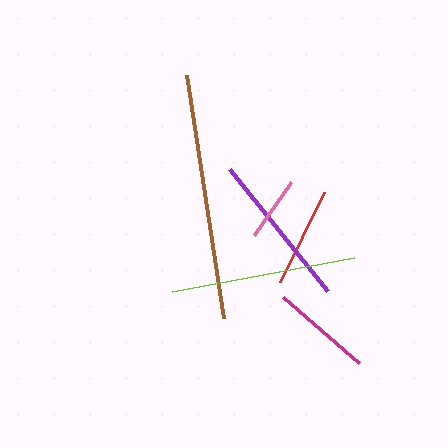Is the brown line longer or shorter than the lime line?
The brown line is longer than the lime line.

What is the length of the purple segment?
The purple segment is approximately 157 pixels long.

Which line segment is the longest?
The brown line is the longest at approximately 246 pixels.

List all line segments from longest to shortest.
From longest to shortest: brown, lime, purple, magenta, red, pink.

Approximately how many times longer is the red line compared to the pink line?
The red line is approximately 1.6 times the length of the pink line.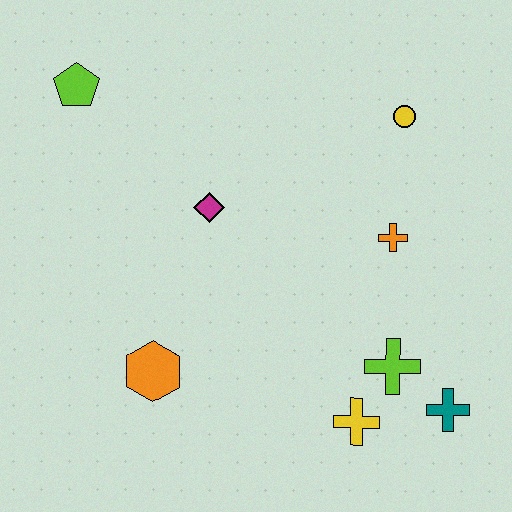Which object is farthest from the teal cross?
The lime pentagon is farthest from the teal cross.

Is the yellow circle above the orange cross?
Yes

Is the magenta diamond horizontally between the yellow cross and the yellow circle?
No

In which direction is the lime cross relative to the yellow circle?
The lime cross is below the yellow circle.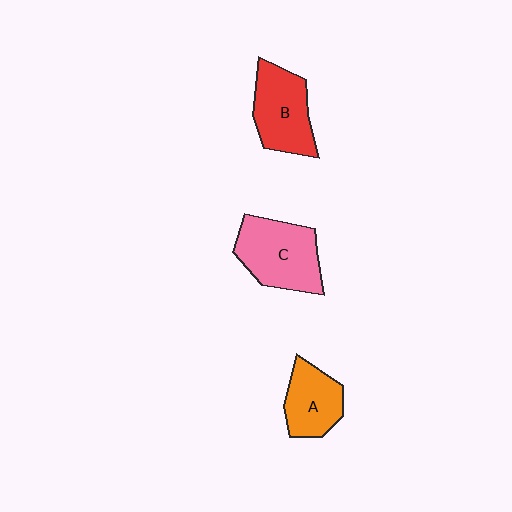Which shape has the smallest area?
Shape A (orange).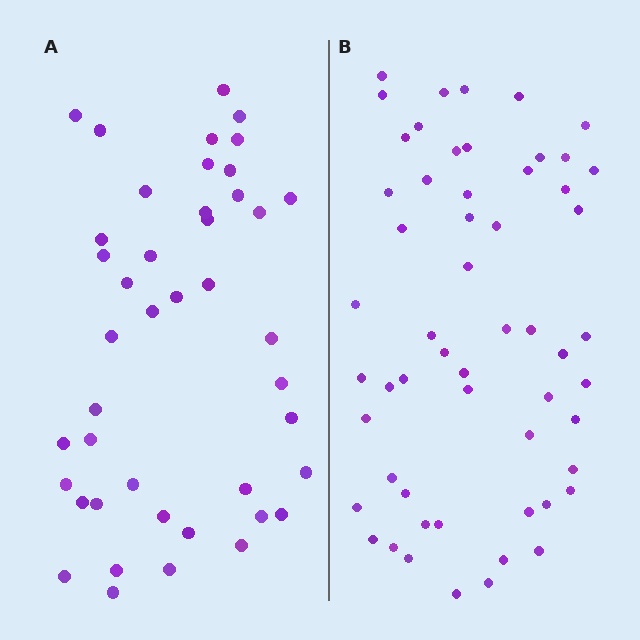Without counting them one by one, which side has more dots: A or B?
Region B (the right region) has more dots.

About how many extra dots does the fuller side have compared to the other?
Region B has approximately 15 more dots than region A.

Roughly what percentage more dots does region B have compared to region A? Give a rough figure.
About 30% more.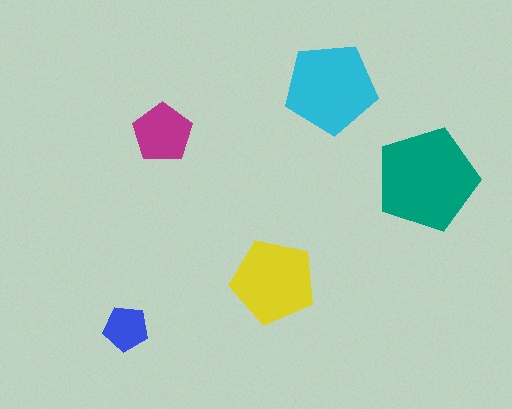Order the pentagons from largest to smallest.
the teal one, the cyan one, the yellow one, the magenta one, the blue one.